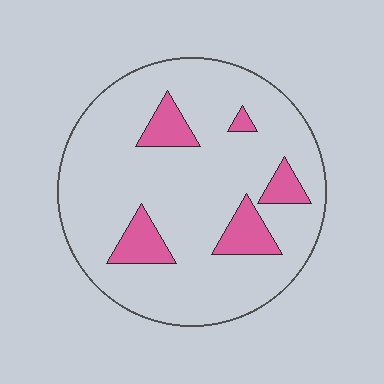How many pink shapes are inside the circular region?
5.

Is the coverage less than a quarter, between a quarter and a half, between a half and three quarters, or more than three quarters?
Less than a quarter.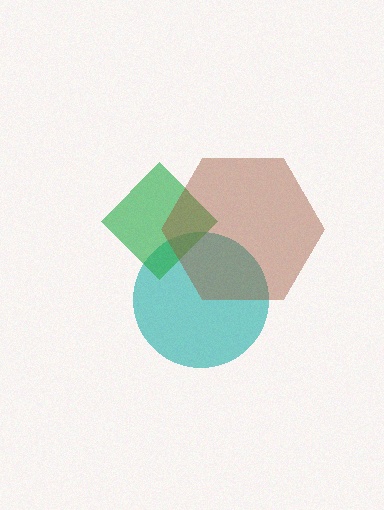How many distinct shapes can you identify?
There are 3 distinct shapes: a teal circle, a green diamond, a brown hexagon.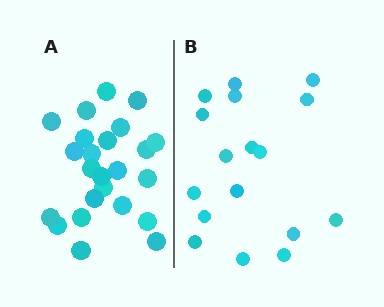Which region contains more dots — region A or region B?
Region A (the left region) has more dots.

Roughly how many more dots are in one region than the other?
Region A has roughly 8 or so more dots than region B.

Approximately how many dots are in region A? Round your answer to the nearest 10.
About 20 dots. (The exact count is 24, which rounds to 20.)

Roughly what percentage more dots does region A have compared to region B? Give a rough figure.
About 40% more.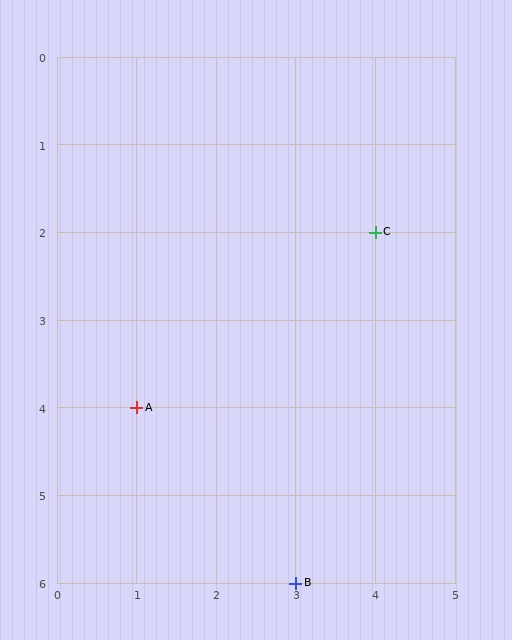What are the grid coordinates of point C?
Point C is at grid coordinates (4, 2).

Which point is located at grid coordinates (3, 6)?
Point B is at (3, 6).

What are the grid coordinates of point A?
Point A is at grid coordinates (1, 4).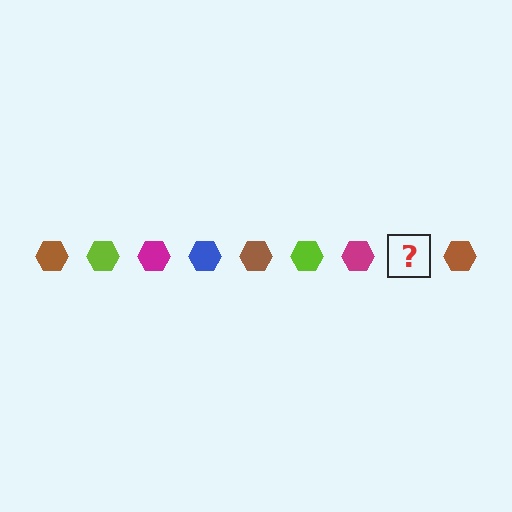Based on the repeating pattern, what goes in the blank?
The blank should be a blue hexagon.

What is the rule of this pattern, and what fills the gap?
The rule is that the pattern cycles through brown, lime, magenta, blue hexagons. The gap should be filled with a blue hexagon.